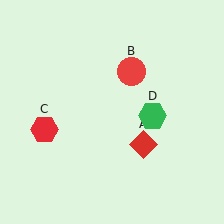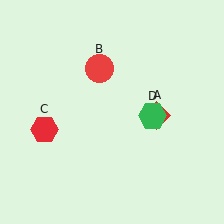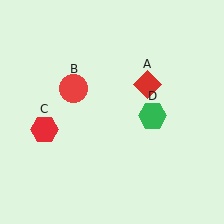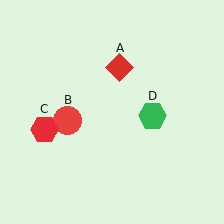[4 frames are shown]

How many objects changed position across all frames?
2 objects changed position: red diamond (object A), red circle (object B).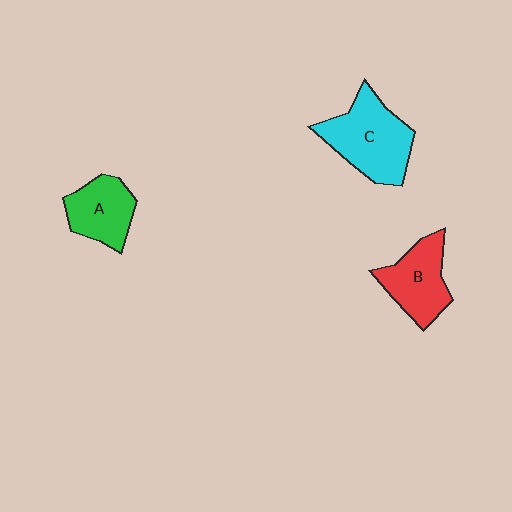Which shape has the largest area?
Shape C (cyan).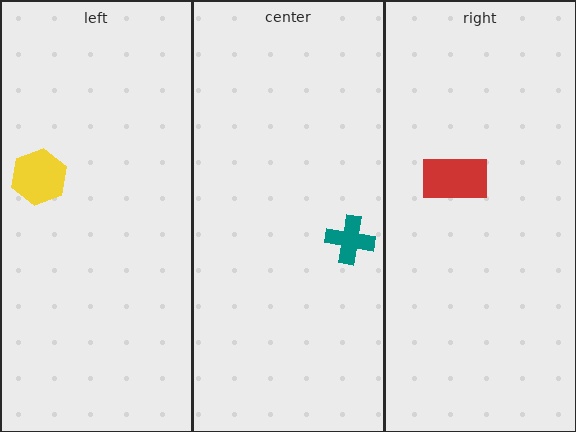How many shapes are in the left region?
1.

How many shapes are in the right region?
1.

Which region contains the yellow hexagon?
The left region.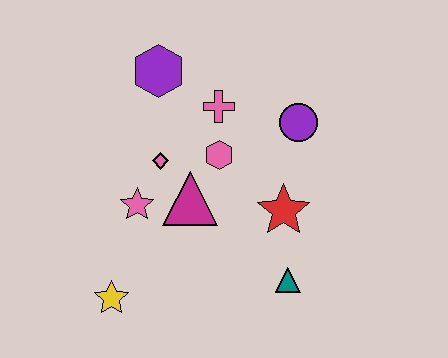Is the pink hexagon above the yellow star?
Yes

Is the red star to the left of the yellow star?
No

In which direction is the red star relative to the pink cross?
The red star is below the pink cross.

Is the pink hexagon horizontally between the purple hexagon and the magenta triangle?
No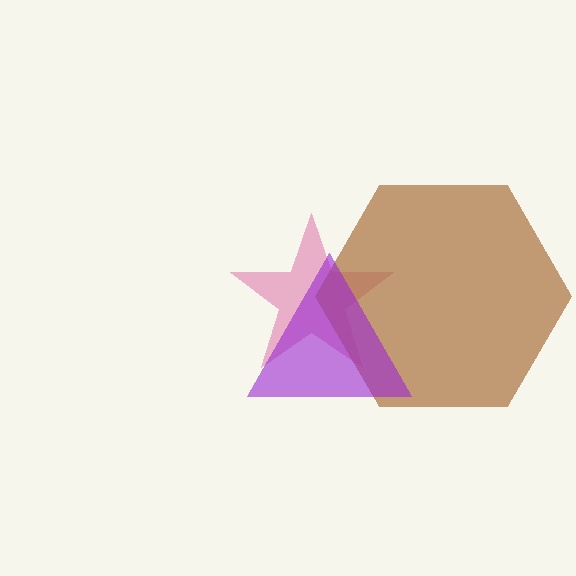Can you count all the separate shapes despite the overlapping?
Yes, there are 3 separate shapes.